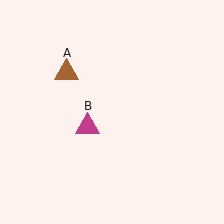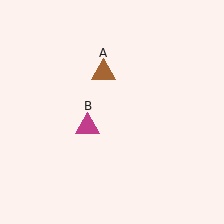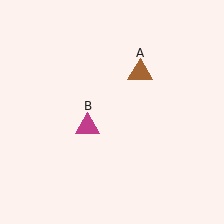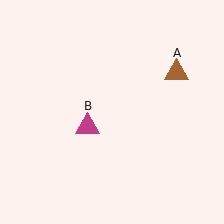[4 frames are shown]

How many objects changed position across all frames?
1 object changed position: brown triangle (object A).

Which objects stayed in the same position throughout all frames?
Magenta triangle (object B) remained stationary.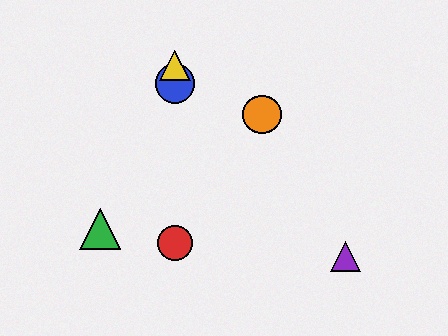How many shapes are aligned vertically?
3 shapes (the red circle, the blue circle, the yellow triangle) are aligned vertically.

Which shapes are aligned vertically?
The red circle, the blue circle, the yellow triangle are aligned vertically.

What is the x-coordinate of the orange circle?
The orange circle is at x≈262.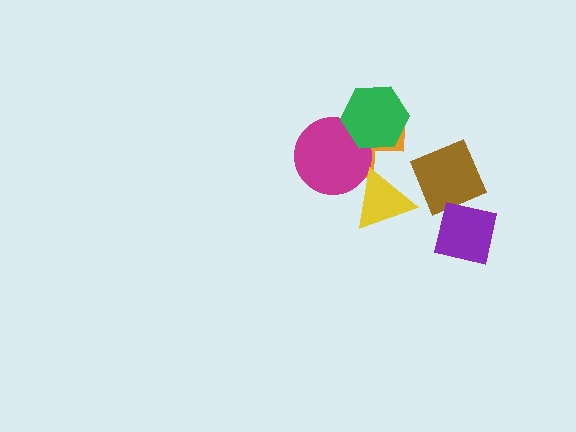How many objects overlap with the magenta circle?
2 objects overlap with the magenta circle.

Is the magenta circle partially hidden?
Yes, it is partially covered by another shape.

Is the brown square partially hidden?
Yes, it is partially covered by another shape.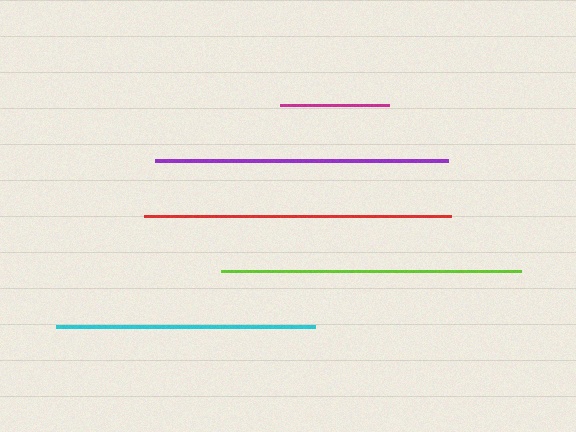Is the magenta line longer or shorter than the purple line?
The purple line is longer than the magenta line.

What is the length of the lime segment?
The lime segment is approximately 300 pixels long.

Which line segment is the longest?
The red line is the longest at approximately 307 pixels.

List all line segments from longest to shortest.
From longest to shortest: red, lime, purple, cyan, magenta.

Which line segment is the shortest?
The magenta line is the shortest at approximately 108 pixels.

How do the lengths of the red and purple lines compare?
The red and purple lines are approximately the same length.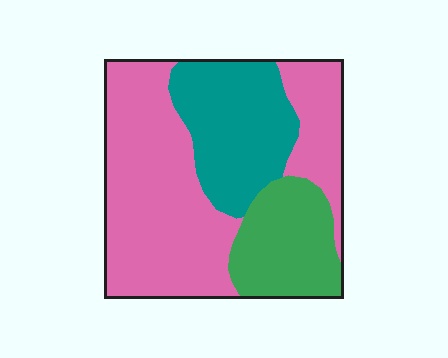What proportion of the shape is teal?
Teal takes up between a sixth and a third of the shape.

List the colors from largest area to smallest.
From largest to smallest: pink, teal, green.